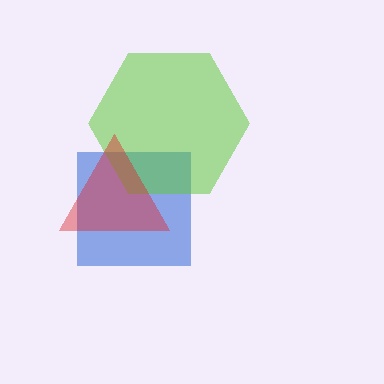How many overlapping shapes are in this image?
There are 3 overlapping shapes in the image.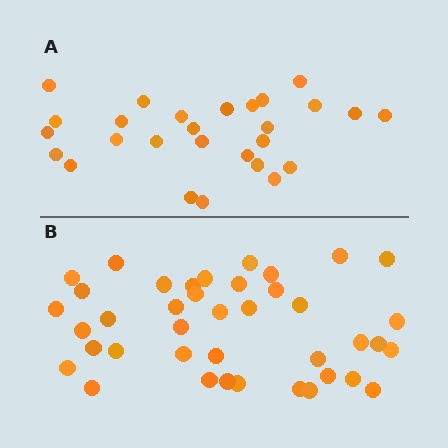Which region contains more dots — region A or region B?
Region B (the bottom region) has more dots.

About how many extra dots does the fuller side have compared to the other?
Region B has approximately 15 more dots than region A.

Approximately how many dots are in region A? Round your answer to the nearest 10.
About 30 dots. (The exact count is 27, which rounds to 30.)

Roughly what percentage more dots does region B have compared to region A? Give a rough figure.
About 50% more.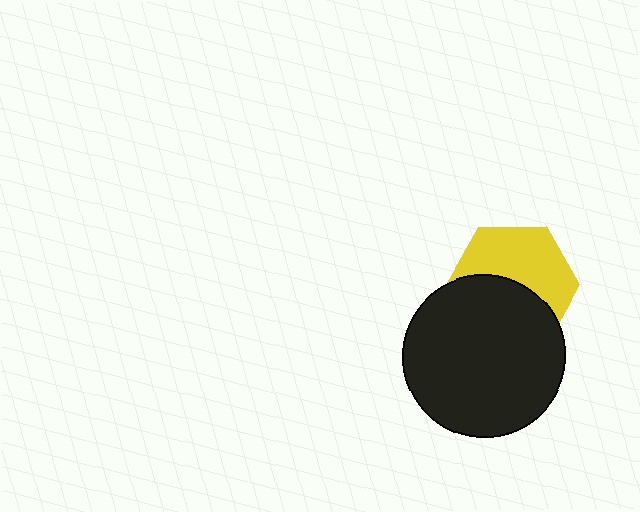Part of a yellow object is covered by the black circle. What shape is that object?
It is a hexagon.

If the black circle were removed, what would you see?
You would see the complete yellow hexagon.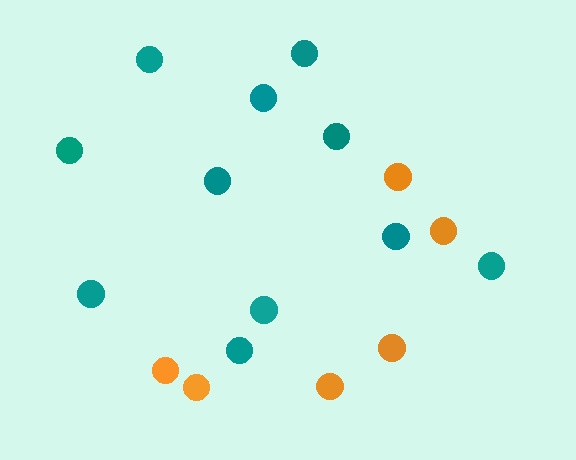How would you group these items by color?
There are 2 groups: one group of orange circles (6) and one group of teal circles (11).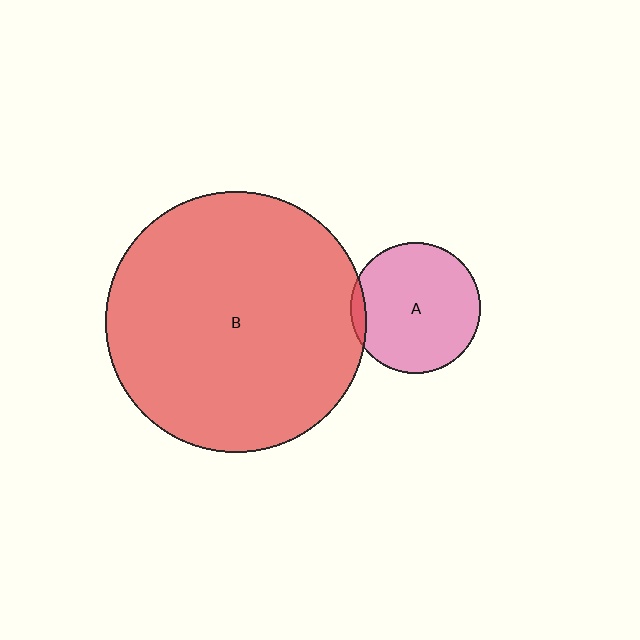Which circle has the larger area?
Circle B (red).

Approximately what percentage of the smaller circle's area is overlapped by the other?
Approximately 5%.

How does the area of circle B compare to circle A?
Approximately 4.0 times.